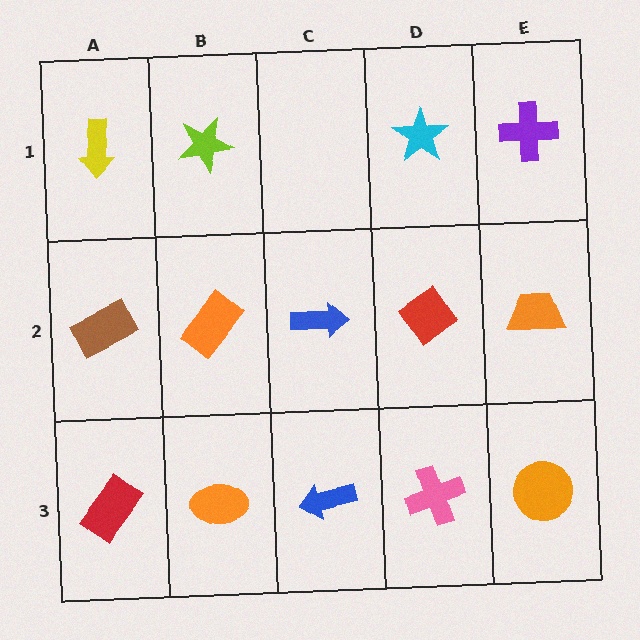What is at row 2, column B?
An orange rectangle.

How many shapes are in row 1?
4 shapes.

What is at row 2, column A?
A brown rectangle.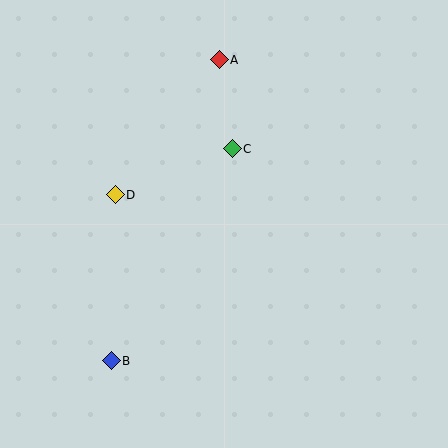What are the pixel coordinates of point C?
Point C is at (232, 149).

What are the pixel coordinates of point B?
Point B is at (111, 361).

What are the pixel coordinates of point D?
Point D is at (115, 195).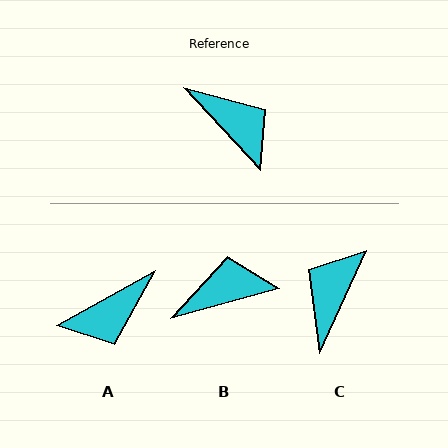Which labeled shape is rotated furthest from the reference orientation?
C, about 113 degrees away.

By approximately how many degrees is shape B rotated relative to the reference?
Approximately 63 degrees counter-clockwise.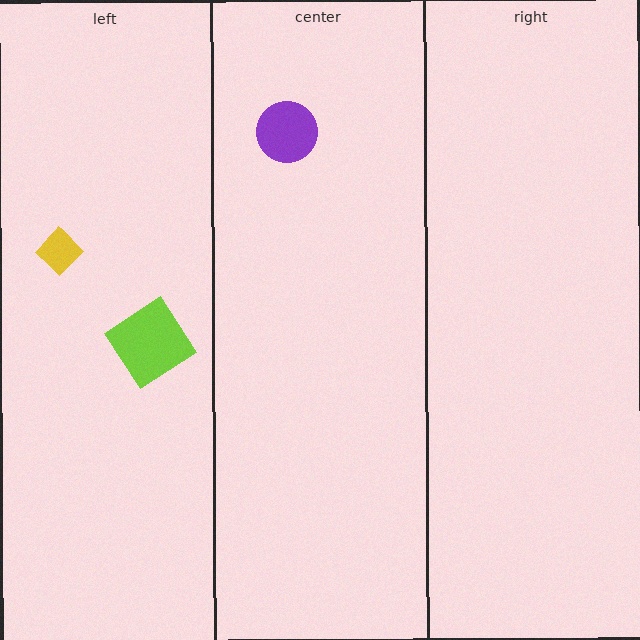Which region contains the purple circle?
The center region.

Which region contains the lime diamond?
The left region.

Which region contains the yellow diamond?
The left region.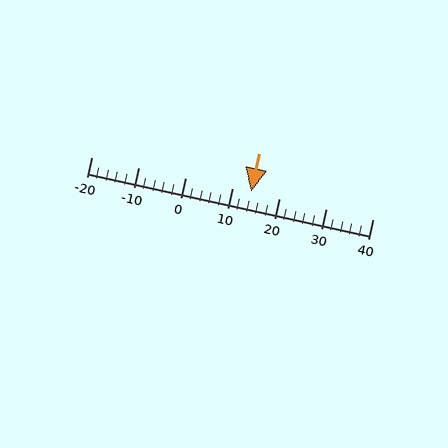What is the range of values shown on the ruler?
The ruler shows values from -20 to 40.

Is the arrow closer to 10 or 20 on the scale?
The arrow is closer to 10.